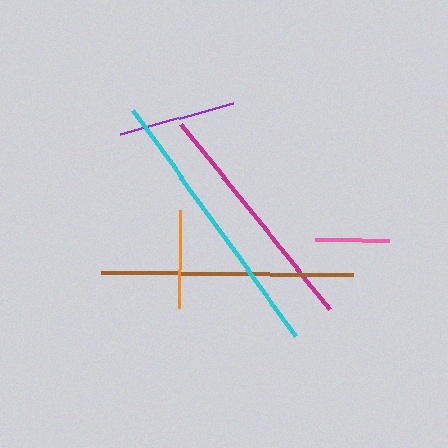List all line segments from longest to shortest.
From longest to shortest: cyan, brown, magenta, purple, orange, pink.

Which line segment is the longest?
The cyan line is the longest at approximately 278 pixels.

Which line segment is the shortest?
The pink line is the shortest at approximately 74 pixels.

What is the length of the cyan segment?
The cyan segment is approximately 278 pixels long.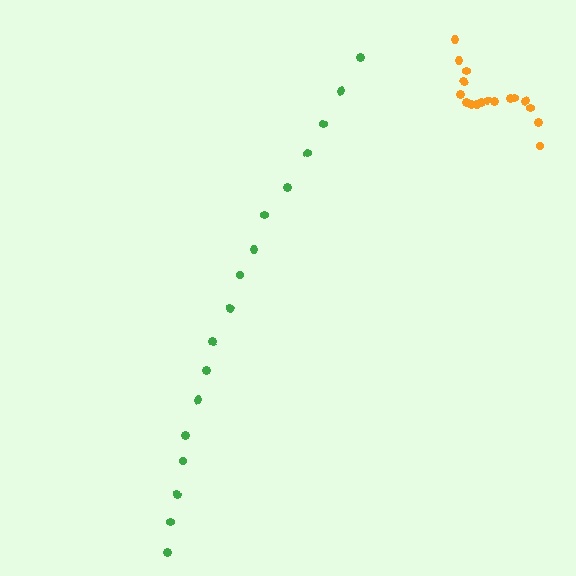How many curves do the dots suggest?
There are 2 distinct paths.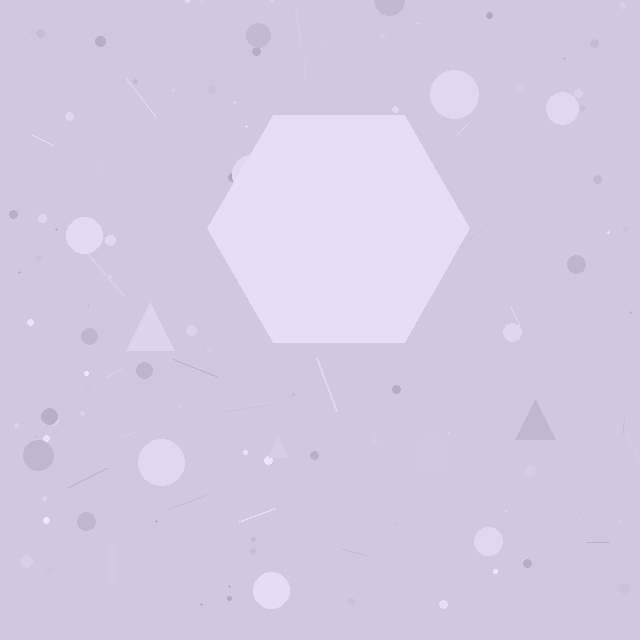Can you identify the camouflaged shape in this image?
The camouflaged shape is a hexagon.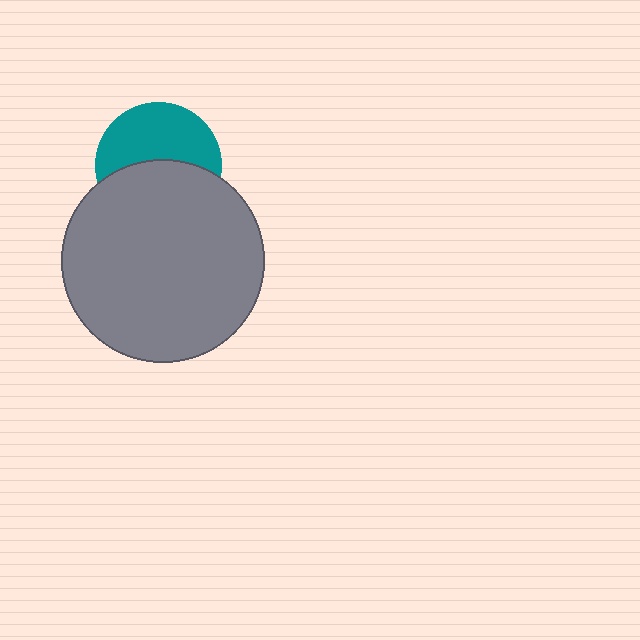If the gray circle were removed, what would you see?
You would see the complete teal circle.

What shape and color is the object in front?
The object in front is a gray circle.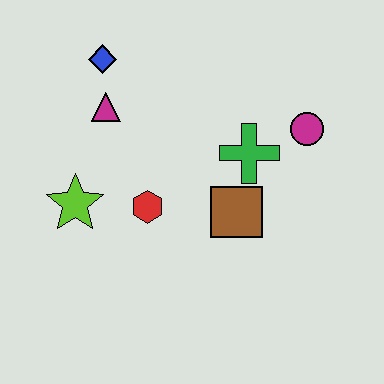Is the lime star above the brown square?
Yes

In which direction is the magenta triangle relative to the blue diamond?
The magenta triangle is below the blue diamond.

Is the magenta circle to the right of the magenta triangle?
Yes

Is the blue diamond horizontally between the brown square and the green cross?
No